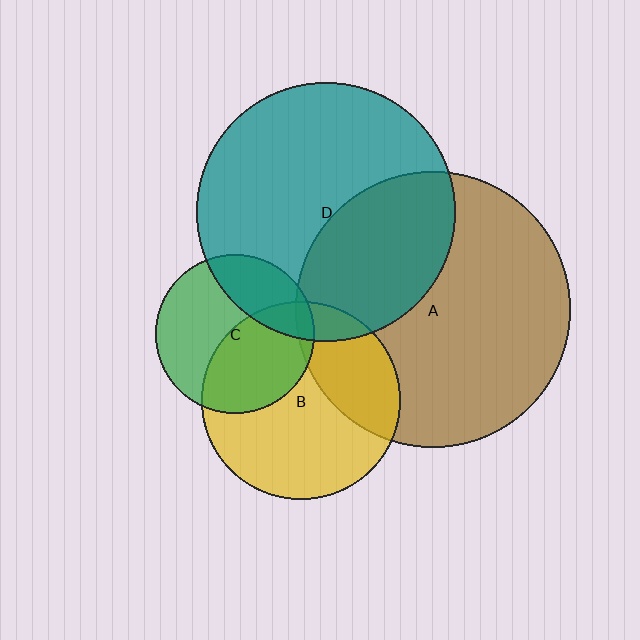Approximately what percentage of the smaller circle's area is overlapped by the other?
Approximately 5%.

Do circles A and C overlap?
Yes.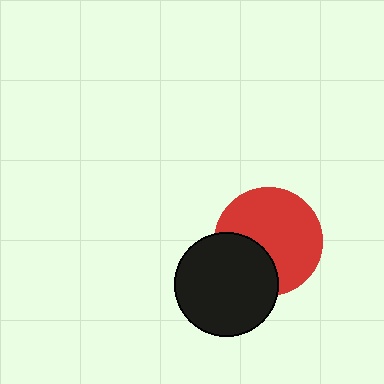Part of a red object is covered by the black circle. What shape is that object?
It is a circle.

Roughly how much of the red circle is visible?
Most of it is visible (roughly 69%).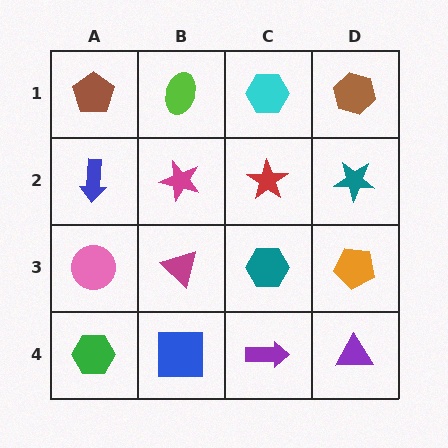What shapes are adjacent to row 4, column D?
An orange pentagon (row 3, column D), a purple arrow (row 4, column C).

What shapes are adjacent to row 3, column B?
A magenta star (row 2, column B), a blue square (row 4, column B), a pink circle (row 3, column A), a teal hexagon (row 3, column C).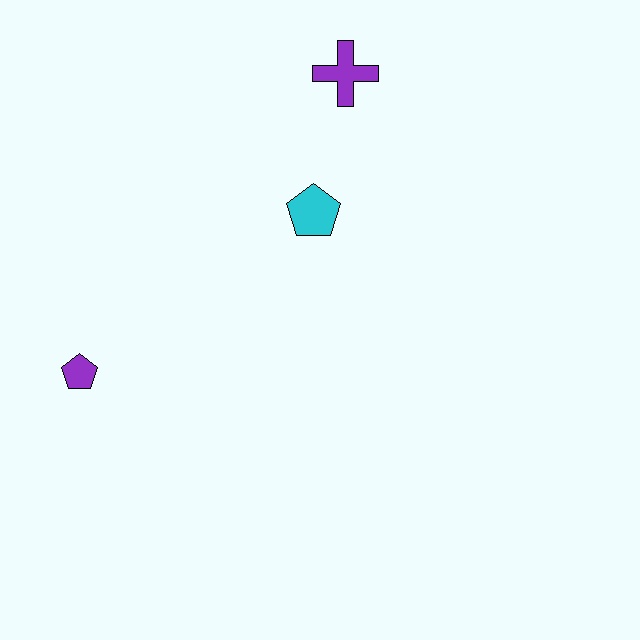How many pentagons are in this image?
There are 2 pentagons.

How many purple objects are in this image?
There are 2 purple objects.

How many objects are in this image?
There are 3 objects.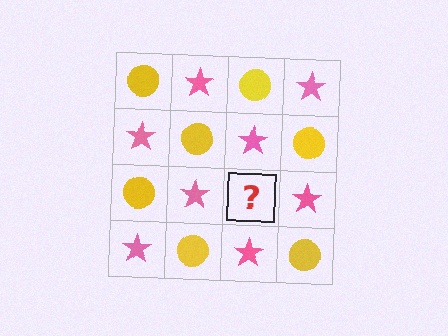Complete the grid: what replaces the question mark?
The question mark should be replaced with a yellow circle.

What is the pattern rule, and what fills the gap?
The rule is that it alternates yellow circle and pink star in a checkerboard pattern. The gap should be filled with a yellow circle.